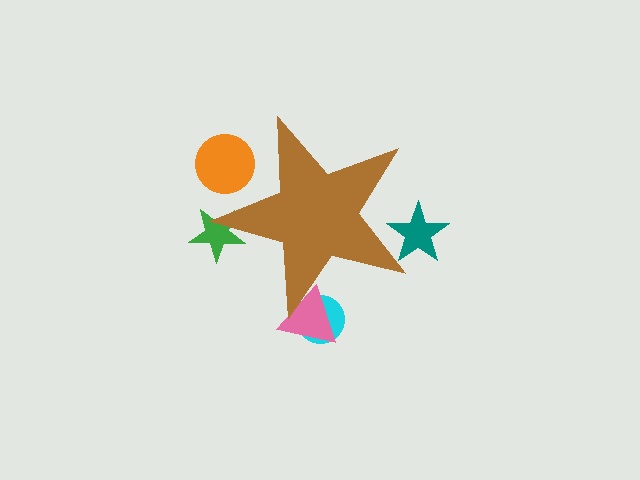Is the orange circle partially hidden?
Yes, the orange circle is partially hidden behind the brown star.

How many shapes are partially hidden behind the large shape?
5 shapes are partially hidden.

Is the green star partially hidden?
Yes, the green star is partially hidden behind the brown star.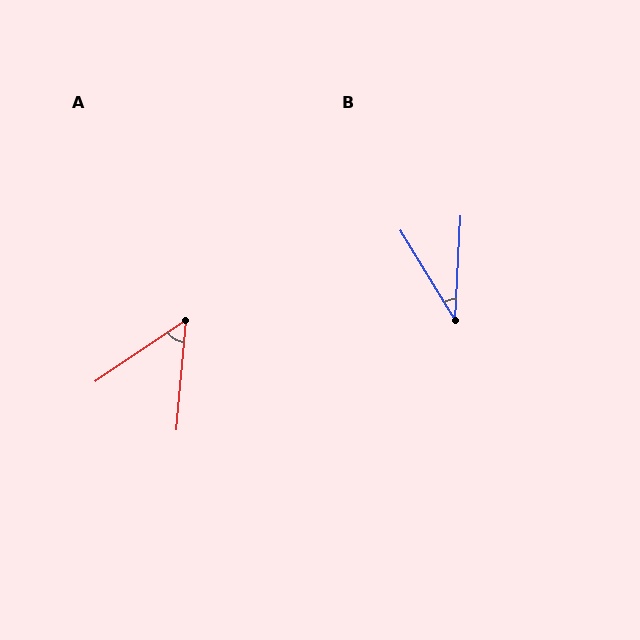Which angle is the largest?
A, at approximately 51 degrees.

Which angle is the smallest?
B, at approximately 35 degrees.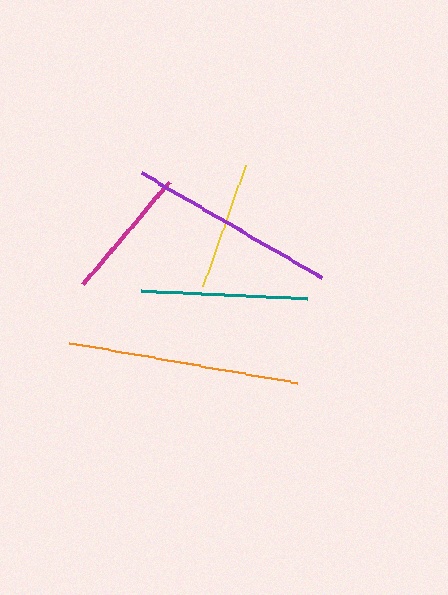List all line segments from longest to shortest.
From longest to shortest: orange, purple, teal, magenta, yellow.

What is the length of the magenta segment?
The magenta segment is approximately 134 pixels long.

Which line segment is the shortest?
The yellow line is the shortest at approximately 128 pixels.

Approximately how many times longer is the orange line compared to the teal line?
The orange line is approximately 1.4 times the length of the teal line.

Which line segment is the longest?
The orange line is the longest at approximately 231 pixels.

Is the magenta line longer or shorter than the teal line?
The teal line is longer than the magenta line.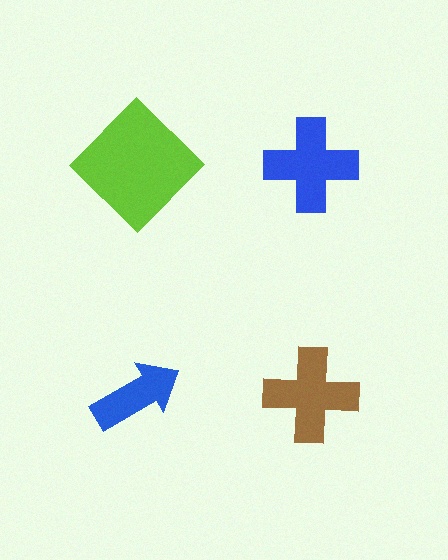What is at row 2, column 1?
A blue arrow.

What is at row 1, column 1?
A lime diamond.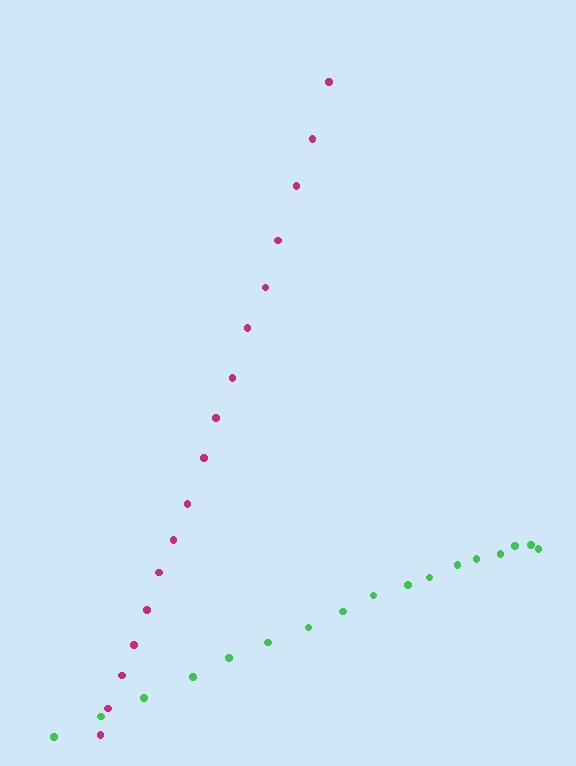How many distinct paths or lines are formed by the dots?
There are 2 distinct paths.